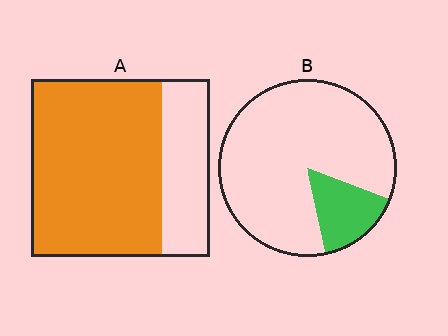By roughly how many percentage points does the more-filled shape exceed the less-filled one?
By roughly 55 percentage points (A over B).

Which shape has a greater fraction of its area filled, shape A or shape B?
Shape A.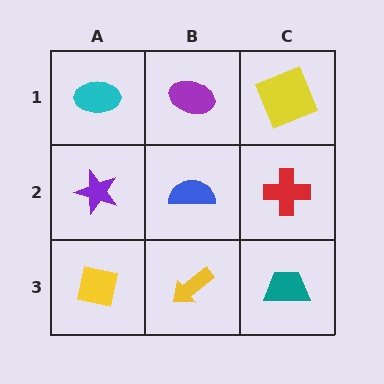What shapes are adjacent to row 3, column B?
A blue semicircle (row 2, column B), a yellow square (row 3, column A), a teal trapezoid (row 3, column C).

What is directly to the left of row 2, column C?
A blue semicircle.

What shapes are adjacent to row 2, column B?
A purple ellipse (row 1, column B), a yellow arrow (row 3, column B), a purple star (row 2, column A), a red cross (row 2, column C).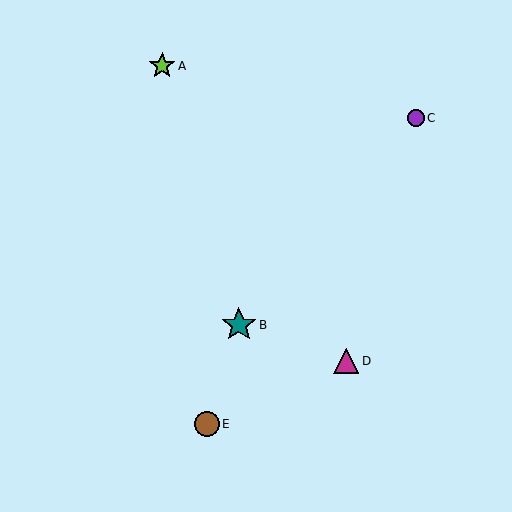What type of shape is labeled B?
Shape B is a teal star.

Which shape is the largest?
The teal star (labeled B) is the largest.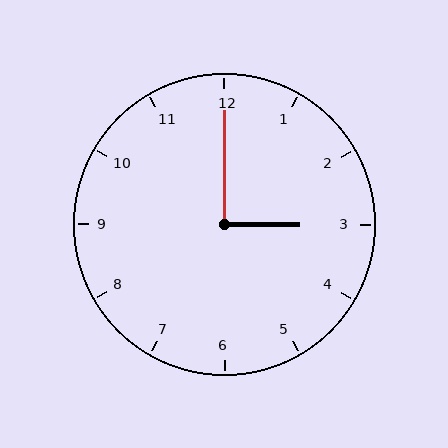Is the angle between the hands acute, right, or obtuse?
It is right.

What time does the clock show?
3:00.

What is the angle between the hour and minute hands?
Approximately 90 degrees.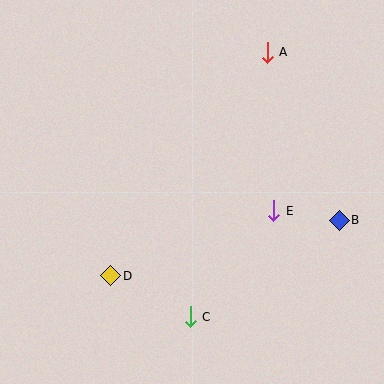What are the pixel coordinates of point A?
Point A is at (267, 52).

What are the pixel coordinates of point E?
Point E is at (274, 211).